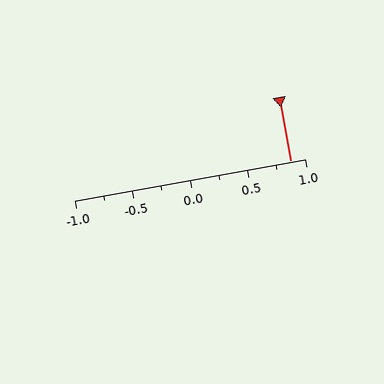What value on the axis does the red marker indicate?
The marker indicates approximately 0.88.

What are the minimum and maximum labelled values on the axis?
The axis runs from -1.0 to 1.0.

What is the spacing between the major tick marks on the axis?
The major ticks are spaced 0.5 apart.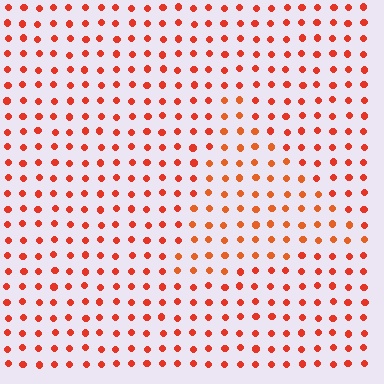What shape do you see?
I see a triangle.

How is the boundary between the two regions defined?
The boundary is defined purely by a slight shift in hue (about 14 degrees). Spacing, size, and orientation are identical on both sides.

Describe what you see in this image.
The image is filled with small red elements in a uniform arrangement. A triangle-shaped region is visible where the elements are tinted to a slightly different hue, forming a subtle color boundary.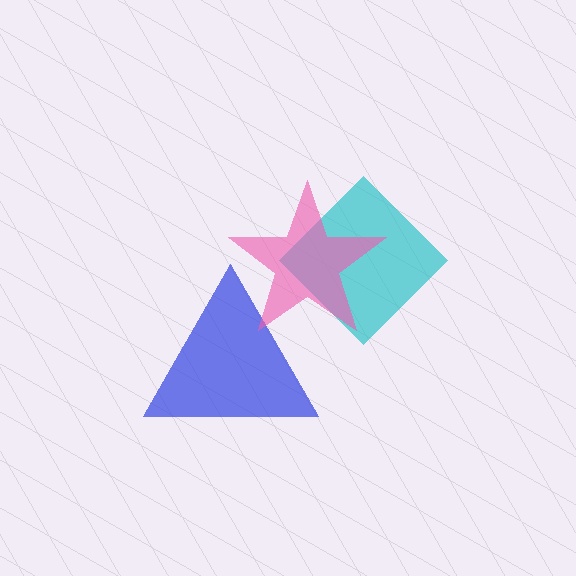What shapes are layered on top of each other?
The layered shapes are: a cyan diamond, a blue triangle, a pink star.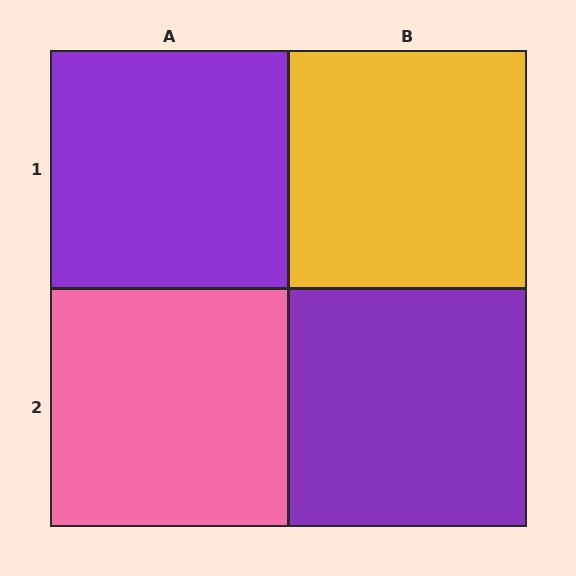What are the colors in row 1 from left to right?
Purple, yellow.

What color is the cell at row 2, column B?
Purple.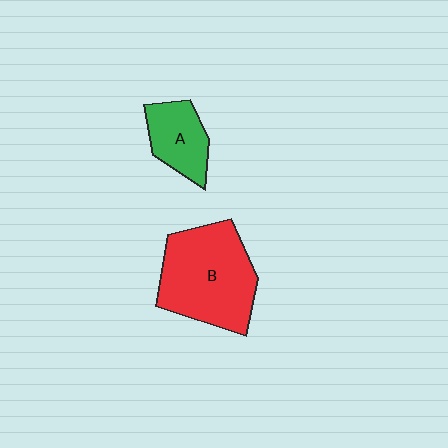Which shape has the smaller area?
Shape A (green).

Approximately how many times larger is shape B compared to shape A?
Approximately 2.1 times.